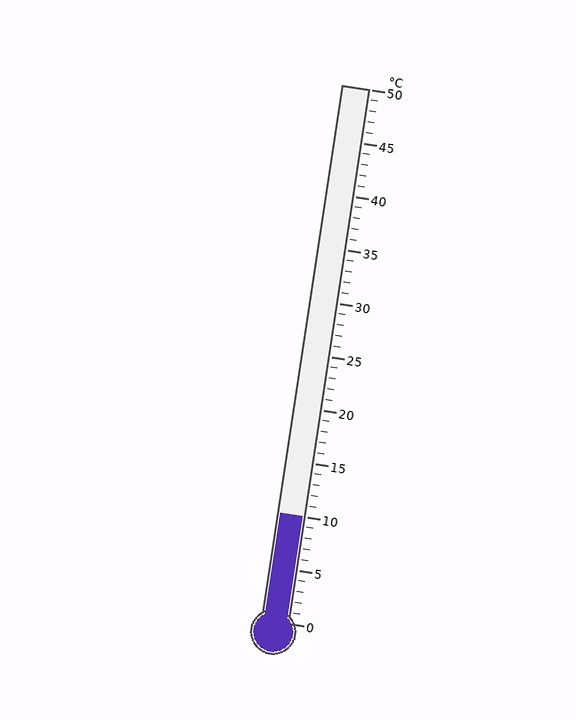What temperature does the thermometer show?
The thermometer shows approximately 10°C.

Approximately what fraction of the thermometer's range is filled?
The thermometer is filled to approximately 20% of its range.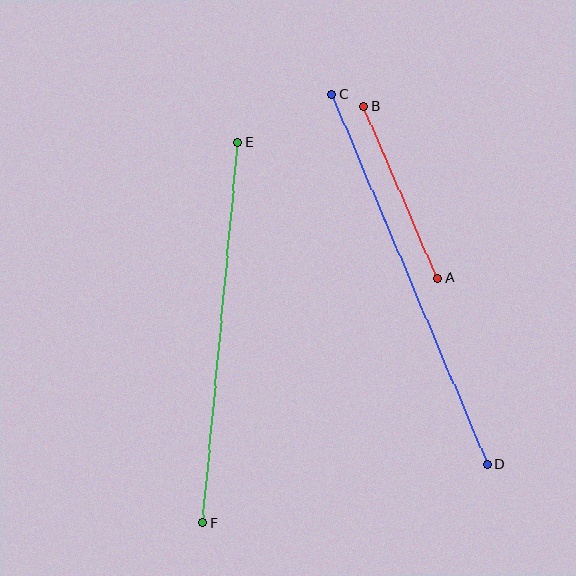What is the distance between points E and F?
The distance is approximately 383 pixels.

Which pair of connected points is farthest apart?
Points C and D are farthest apart.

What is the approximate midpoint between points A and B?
The midpoint is at approximately (401, 192) pixels.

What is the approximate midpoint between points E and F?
The midpoint is at approximately (220, 332) pixels.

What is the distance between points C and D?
The distance is approximately 401 pixels.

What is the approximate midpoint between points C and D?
The midpoint is at approximately (410, 279) pixels.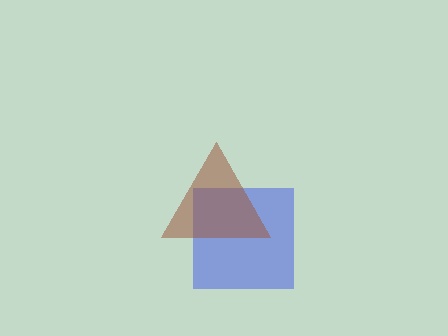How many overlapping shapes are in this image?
There are 2 overlapping shapes in the image.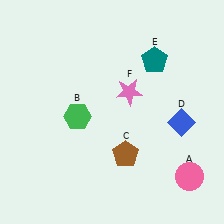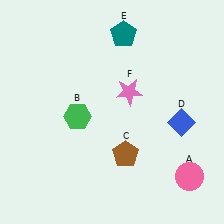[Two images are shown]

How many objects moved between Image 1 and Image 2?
1 object moved between the two images.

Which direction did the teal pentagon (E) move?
The teal pentagon (E) moved left.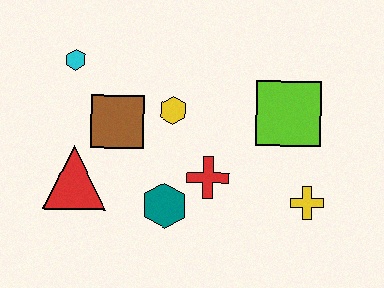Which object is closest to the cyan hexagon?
The brown square is closest to the cyan hexagon.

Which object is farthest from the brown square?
The yellow cross is farthest from the brown square.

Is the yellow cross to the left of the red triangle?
No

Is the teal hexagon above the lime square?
No